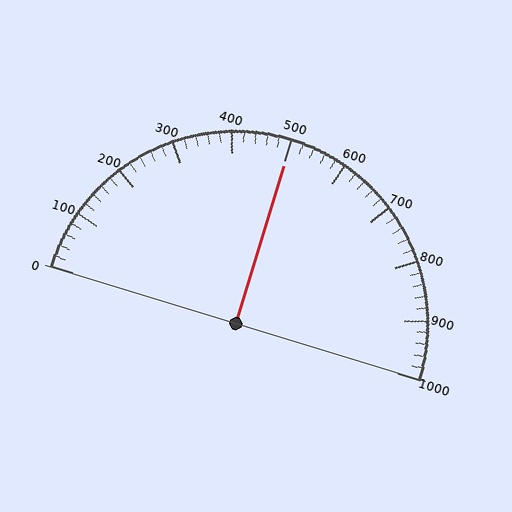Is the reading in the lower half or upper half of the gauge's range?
The reading is in the upper half of the range (0 to 1000).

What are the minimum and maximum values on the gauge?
The gauge ranges from 0 to 1000.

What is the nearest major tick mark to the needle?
The nearest major tick mark is 500.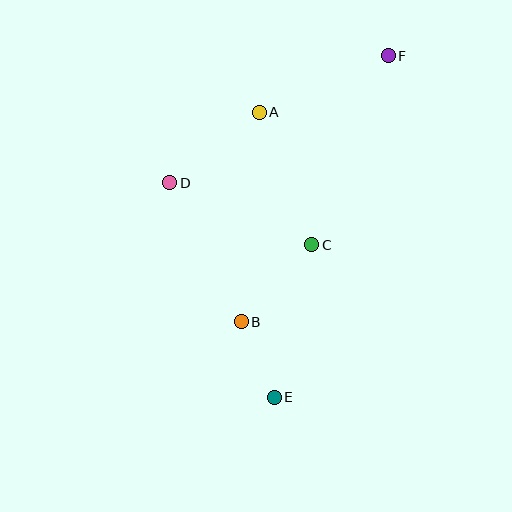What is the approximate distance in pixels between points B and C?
The distance between B and C is approximately 105 pixels.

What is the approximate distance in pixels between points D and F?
The distance between D and F is approximately 253 pixels.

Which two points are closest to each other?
Points B and E are closest to each other.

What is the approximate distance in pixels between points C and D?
The distance between C and D is approximately 155 pixels.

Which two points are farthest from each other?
Points E and F are farthest from each other.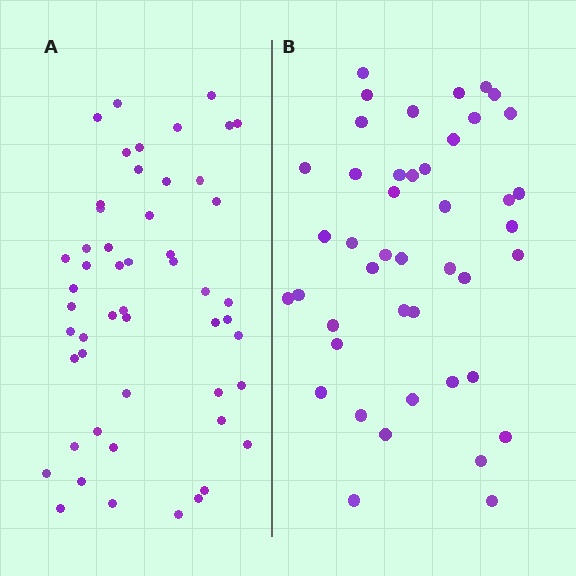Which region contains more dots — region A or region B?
Region A (the left region) has more dots.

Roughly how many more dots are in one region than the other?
Region A has roughly 8 or so more dots than region B.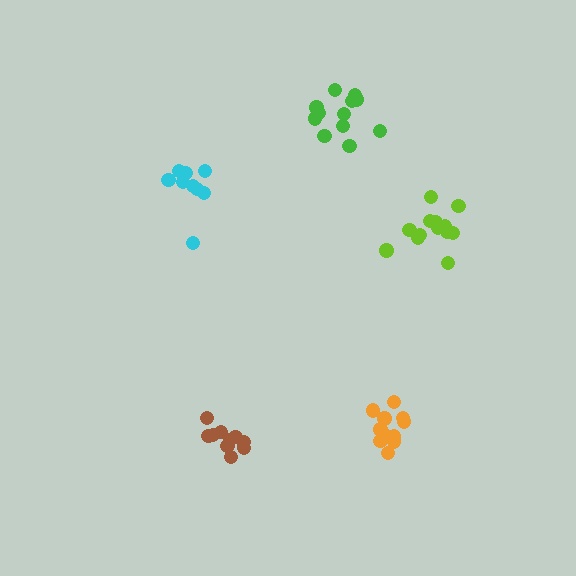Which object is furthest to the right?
The lime cluster is rightmost.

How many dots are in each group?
Group 1: 14 dots, Group 2: 10 dots, Group 3: 12 dots, Group 4: 10 dots, Group 5: 13 dots (59 total).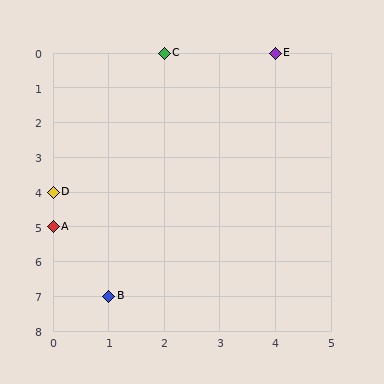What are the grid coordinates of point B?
Point B is at grid coordinates (1, 7).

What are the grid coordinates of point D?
Point D is at grid coordinates (0, 4).